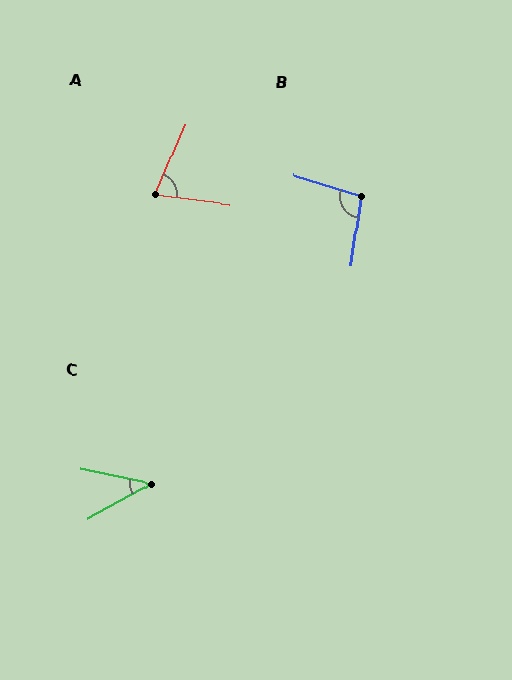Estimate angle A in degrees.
Approximately 74 degrees.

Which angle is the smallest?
C, at approximately 41 degrees.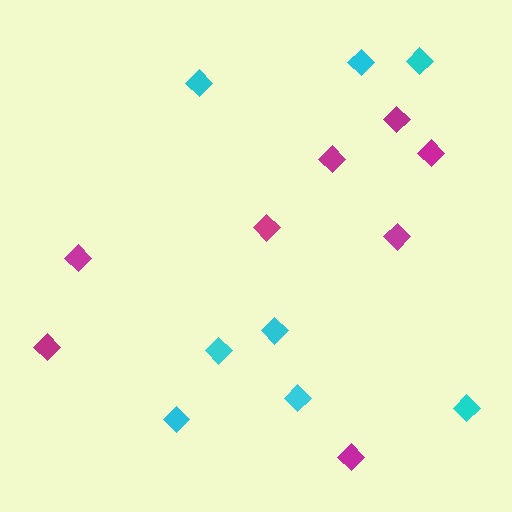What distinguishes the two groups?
There are 2 groups: one group of cyan diamonds (8) and one group of magenta diamonds (8).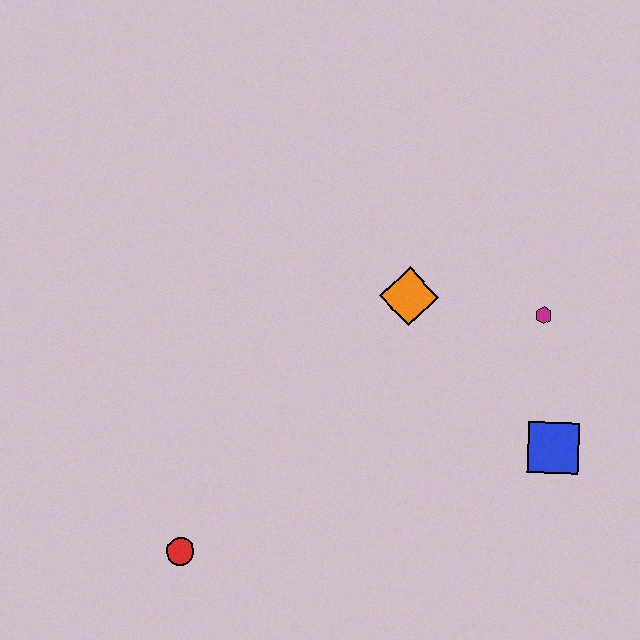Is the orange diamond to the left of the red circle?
No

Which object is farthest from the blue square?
The red circle is farthest from the blue square.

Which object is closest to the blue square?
The magenta hexagon is closest to the blue square.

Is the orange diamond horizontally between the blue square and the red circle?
Yes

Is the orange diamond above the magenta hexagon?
Yes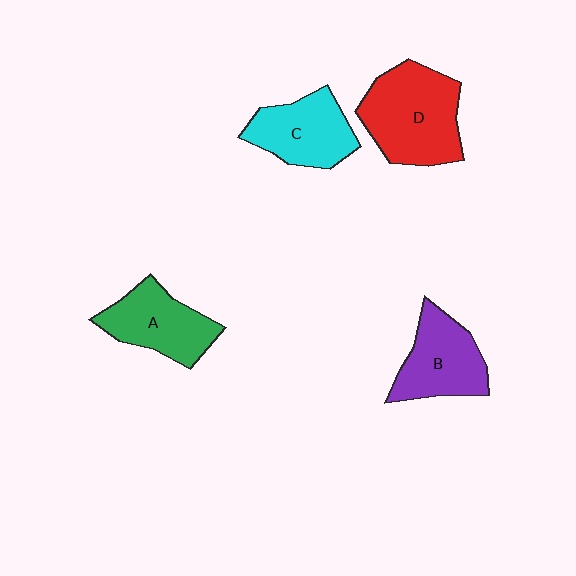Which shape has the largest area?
Shape D (red).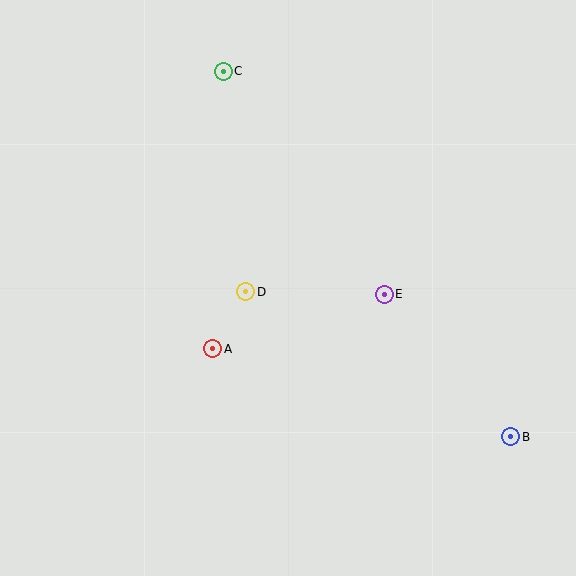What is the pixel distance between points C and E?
The distance between C and E is 275 pixels.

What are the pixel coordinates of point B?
Point B is at (511, 437).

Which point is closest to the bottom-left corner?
Point A is closest to the bottom-left corner.